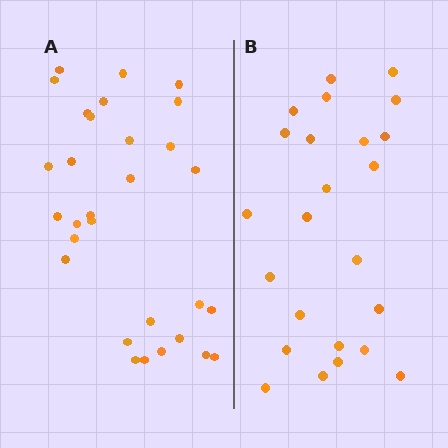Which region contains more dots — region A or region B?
Region A (the left region) has more dots.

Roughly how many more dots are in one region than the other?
Region A has about 6 more dots than region B.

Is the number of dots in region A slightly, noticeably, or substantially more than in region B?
Region A has noticeably more, but not dramatically so. The ratio is roughly 1.2 to 1.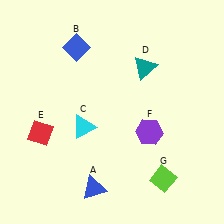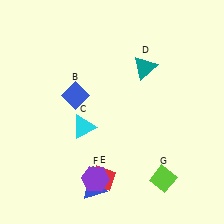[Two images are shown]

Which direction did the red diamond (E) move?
The red diamond (E) moved right.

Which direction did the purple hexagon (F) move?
The purple hexagon (F) moved left.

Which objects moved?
The objects that moved are: the blue diamond (B), the red diamond (E), the purple hexagon (F).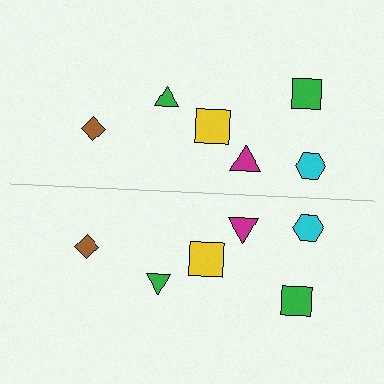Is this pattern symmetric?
Yes, this pattern has bilateral (reflection) symmetry.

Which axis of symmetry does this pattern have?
The pattern has a horizontal axis of symmetry running through the center of the image.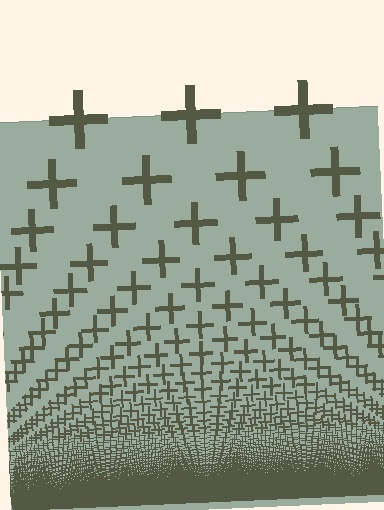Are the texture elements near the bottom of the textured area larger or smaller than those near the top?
Smaller. The gradient is inverted — elements near the bottom are smaller and denser.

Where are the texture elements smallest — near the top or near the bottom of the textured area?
Near the bottom.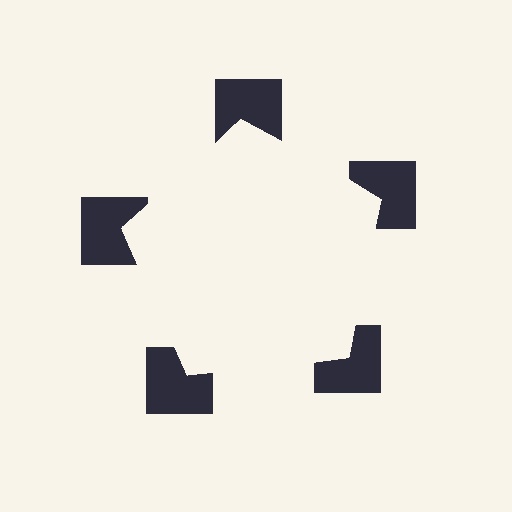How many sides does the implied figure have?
5 sides.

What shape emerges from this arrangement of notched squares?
An illusory pentagon — its edges are inferred from the aligned wedge cuts in the notched squares, not physically drawn.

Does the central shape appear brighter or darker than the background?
It typically appears slightly brighter than the background, even though no actual brightness change is drawn.